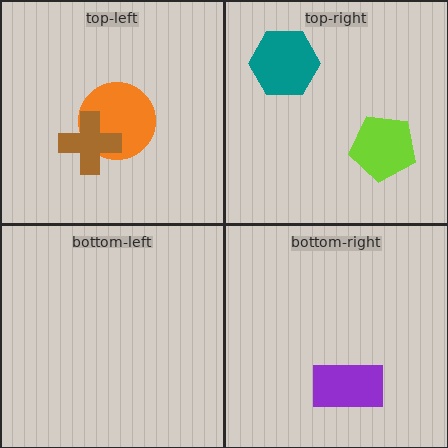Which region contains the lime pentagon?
The top-right region.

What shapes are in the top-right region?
The teal hexagon, the lime pentagon.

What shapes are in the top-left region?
The orange circle, the brown cross.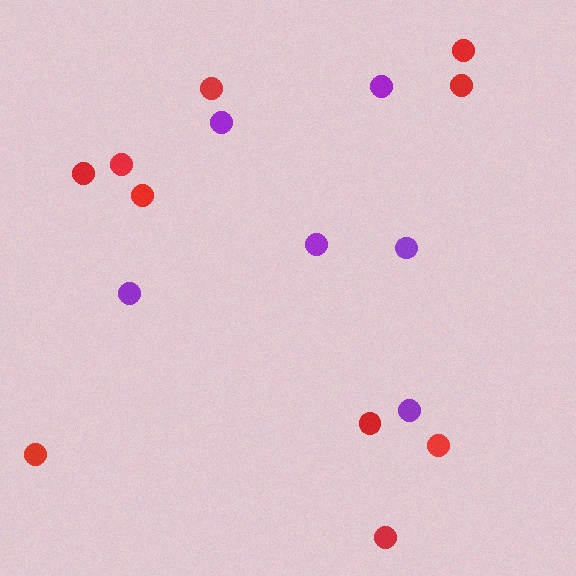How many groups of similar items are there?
There are 2 groups: one group of red circles (10) and one group of purple circles (6).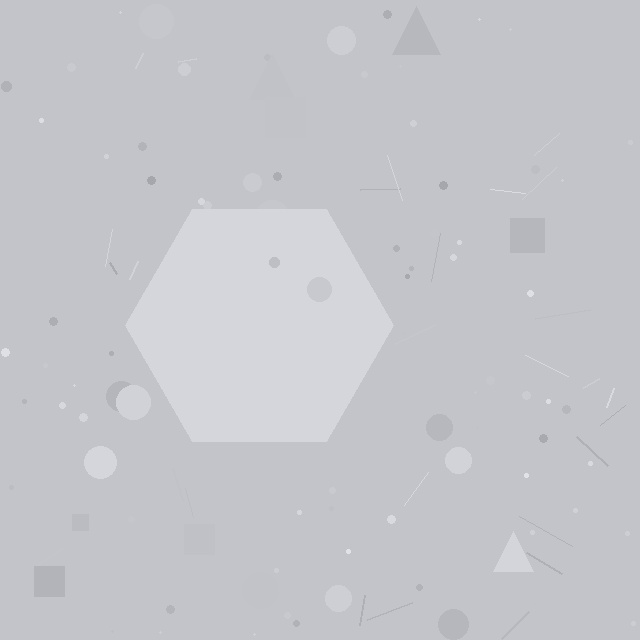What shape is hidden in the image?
A hexagon is hidden in the image.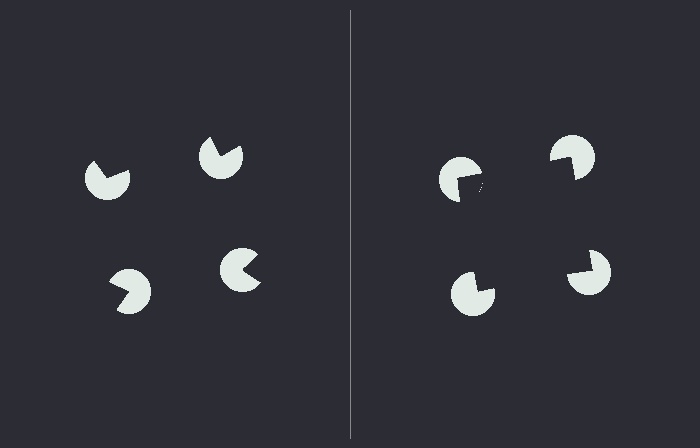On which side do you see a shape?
An illusory square appears on the right side. On the left side the wedge cuts are rotated, so no coherent shape forms.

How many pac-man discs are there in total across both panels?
8 — 4 on each side.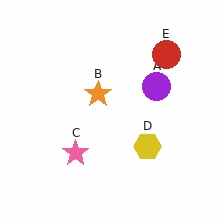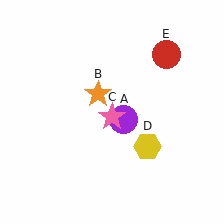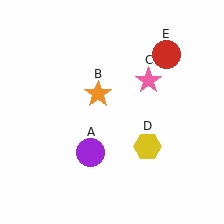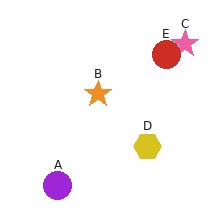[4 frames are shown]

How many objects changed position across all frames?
2 objects changed position: purple circle (object A), pink star (object C).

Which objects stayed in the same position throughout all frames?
Orange star (object B) and yellow hexagon (object D) and red circle (object E) remained stationary.